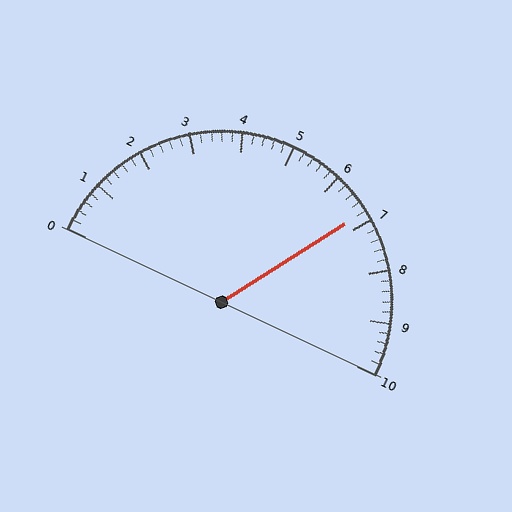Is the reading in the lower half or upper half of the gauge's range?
The reading is in the upper half of the range (0 to 10).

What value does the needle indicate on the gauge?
The needle indicates approximately 6.8.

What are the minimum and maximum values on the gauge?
The gauge ranges from 0 to 10.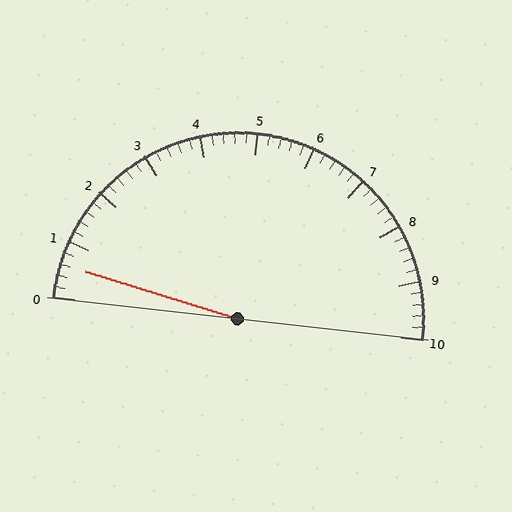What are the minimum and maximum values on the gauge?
The gauge ranges from 0 to 10.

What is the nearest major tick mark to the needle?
The nearest major tick mark is 1.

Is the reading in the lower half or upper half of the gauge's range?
The reading is in the lower half of the range (0 to 10).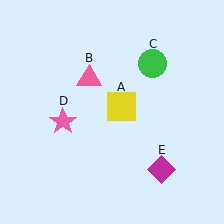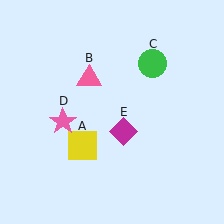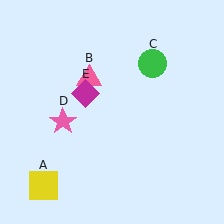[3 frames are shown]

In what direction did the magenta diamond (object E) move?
The magenta diamond (object E) moved up and to the left.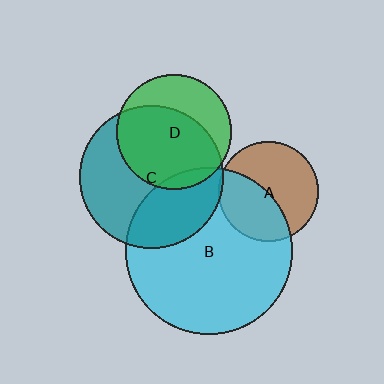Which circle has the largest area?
Circle B (cyan).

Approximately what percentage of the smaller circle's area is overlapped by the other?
Approximately 65%.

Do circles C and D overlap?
Yes.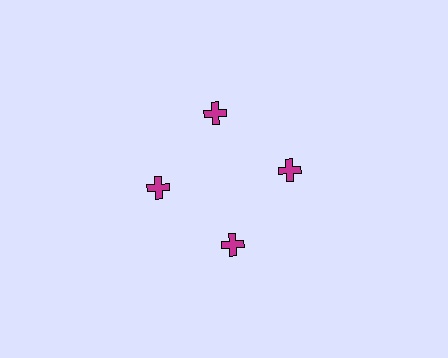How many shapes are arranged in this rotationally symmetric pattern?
There are 4 shapes, arranged in 4 groups of 1.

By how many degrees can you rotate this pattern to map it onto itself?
The pattern maps onto itself every 90 degrees of rotation.